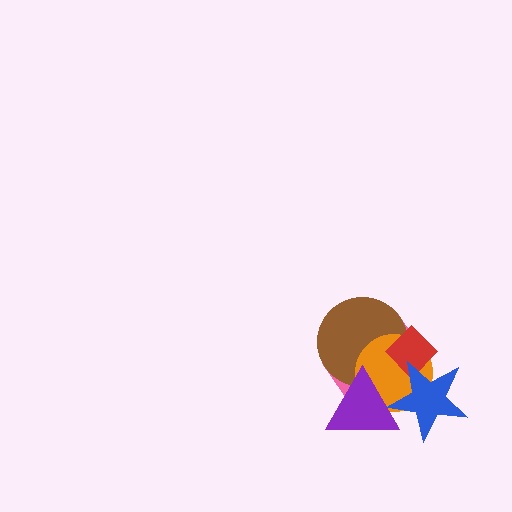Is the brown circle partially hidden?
Yes, it is partially covered by another shape.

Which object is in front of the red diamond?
The blue star is in front of the red diamond.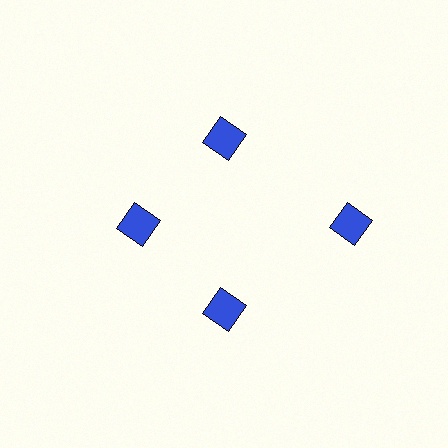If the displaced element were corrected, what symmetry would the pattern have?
It would have 4-fold rotational symmetry — the pattern would map onto itself every 90 degrees.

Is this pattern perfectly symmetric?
No. The 4 blue diamonds are arranged in a ring, but one element near the 3 o'clock position is pushed outward from the center, breaking the 4-fold rotational symmetry.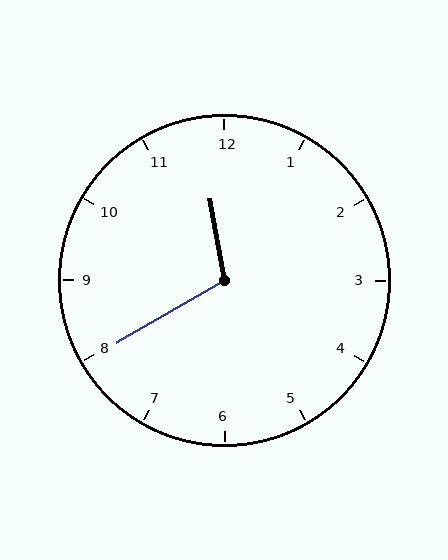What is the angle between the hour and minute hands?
Approximately 110 degrees.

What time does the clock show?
11:40.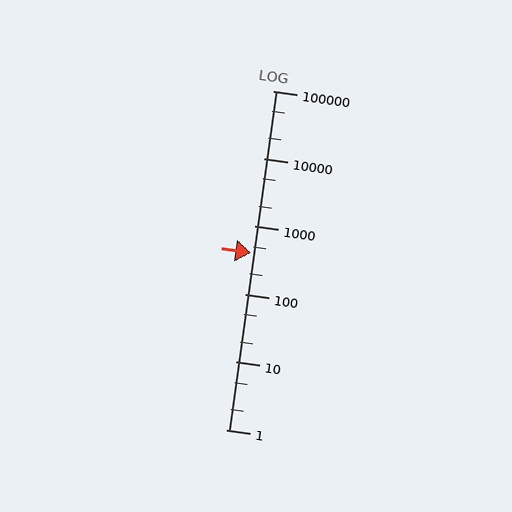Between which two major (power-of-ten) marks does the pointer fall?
The pointer is between 100 and 1000.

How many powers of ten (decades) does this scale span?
The scale spans 5 decades, from 1 to 100000.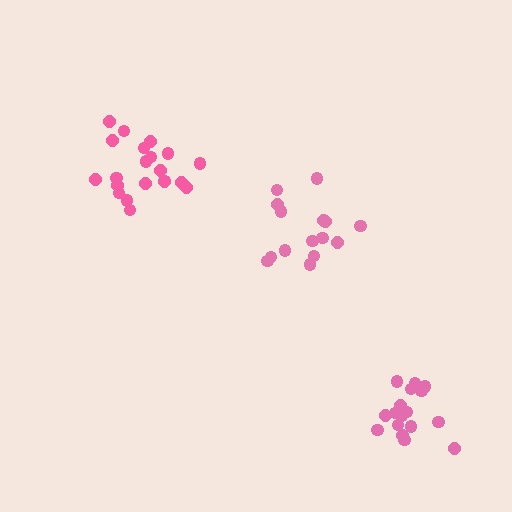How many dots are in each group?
Group 1: 17 dots, Group 2: 15 dots, Group 3: 21 dots (53 total).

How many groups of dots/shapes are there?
There are 3 groups.